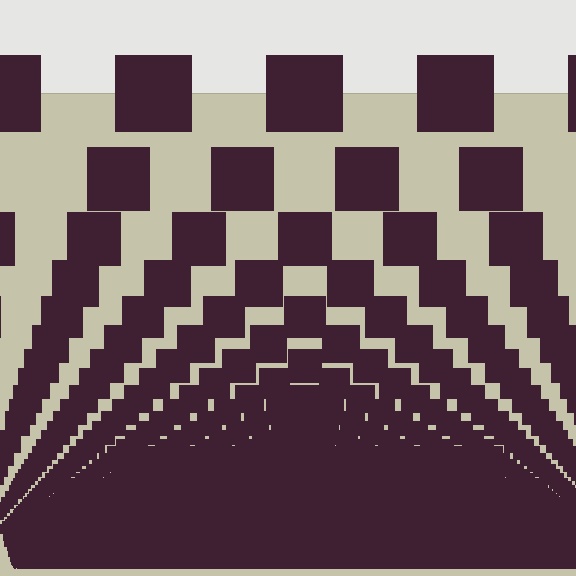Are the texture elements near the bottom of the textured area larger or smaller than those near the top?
Smaller. The gradient is inverted — elements near the bottom are smaller and denser.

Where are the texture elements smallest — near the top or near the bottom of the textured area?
Near the bottom.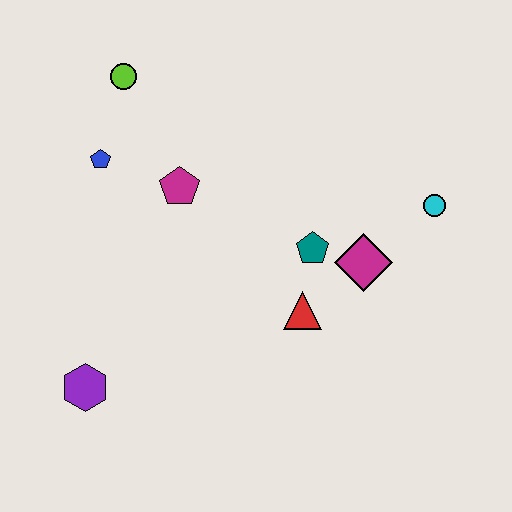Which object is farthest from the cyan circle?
The purple hexagon is farthest from the cyan circle.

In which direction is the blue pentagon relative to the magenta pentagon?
The blue pentagon is to the left of the magenta pentagon.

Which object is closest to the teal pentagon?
The magenta diamond is closest to the teal pentagon.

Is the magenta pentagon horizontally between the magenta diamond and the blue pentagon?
Yes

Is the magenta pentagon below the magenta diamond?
No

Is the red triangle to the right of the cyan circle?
No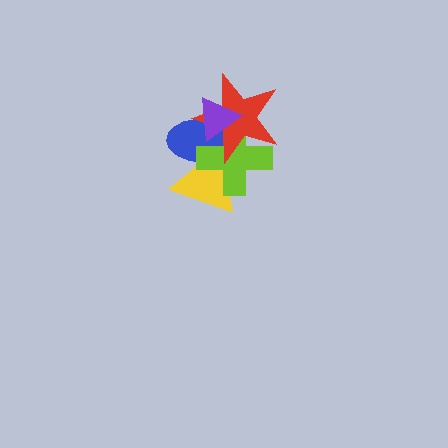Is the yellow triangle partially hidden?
Yes, it is partially covered by another shape.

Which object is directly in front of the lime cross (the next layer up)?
The red star is directly in front of the lime cross.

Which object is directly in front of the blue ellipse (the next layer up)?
The yellow triangle is directly in front of the blue ellipse.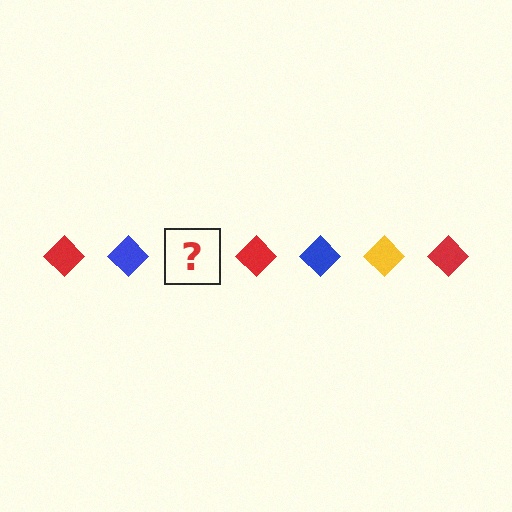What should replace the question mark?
The question mark should be replaced with a yellow diamond.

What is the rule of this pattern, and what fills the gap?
The rule is that the pattern cycles through red, blue, yellow diamonds. The gap should be filled with a yellow diamond.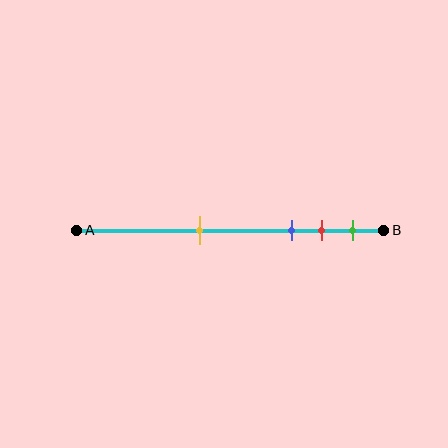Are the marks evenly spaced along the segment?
No, the marks are not evenly spaced.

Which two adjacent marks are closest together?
The red and green marks are the closest adjacent pair.